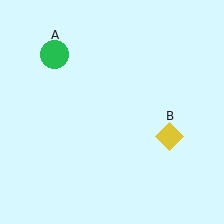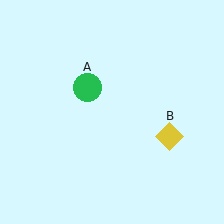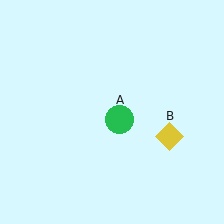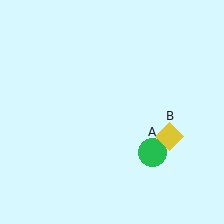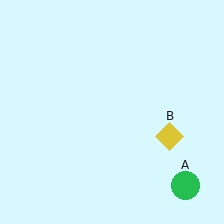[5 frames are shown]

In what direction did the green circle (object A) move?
The green circle (object A) moved down and to the right.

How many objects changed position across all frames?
1 object changed position: green circle (object A).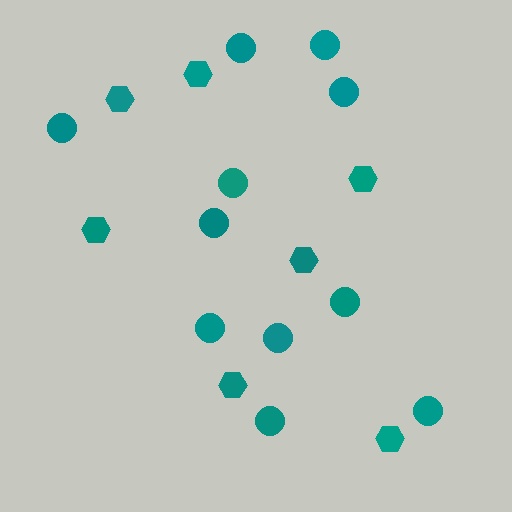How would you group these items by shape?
There are 2 groups: one group of hexagons (7) and one group of circles (11).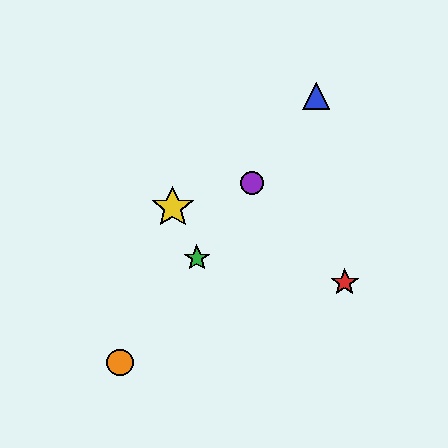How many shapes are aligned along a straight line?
4 shapes (the blue triangle, the green star, the purple circle, the orange circle) are aligned along a straight line.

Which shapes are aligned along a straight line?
The blue triangle, the green star, the purple circle, the orange circle are aligned along a straight line.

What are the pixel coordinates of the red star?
The red star is at (345, 282).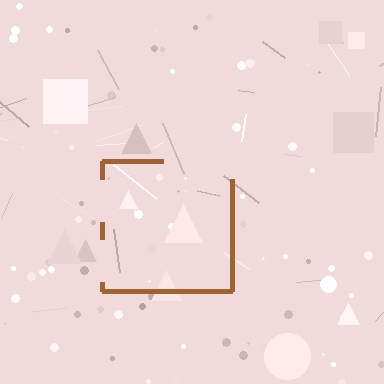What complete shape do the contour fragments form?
The contour fragments form a square.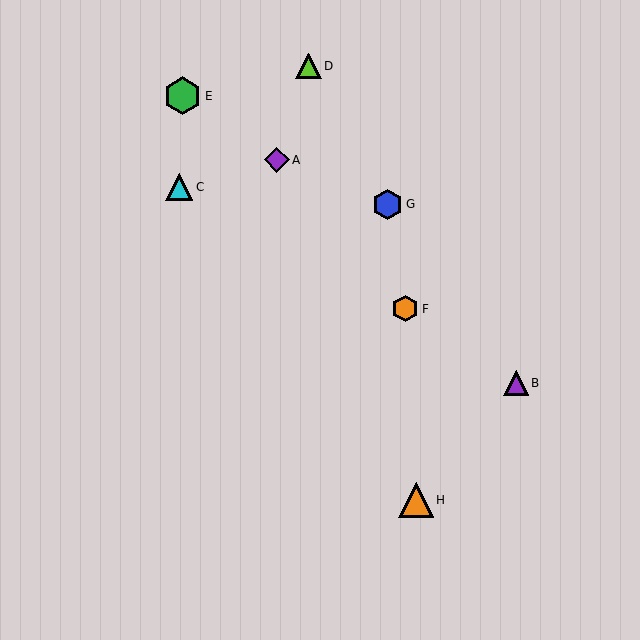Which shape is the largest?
The green hexagon (labeled E) is the largest.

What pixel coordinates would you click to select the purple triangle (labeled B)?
Click at (516, 383) to select the purple triangle B.